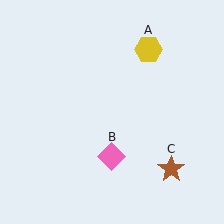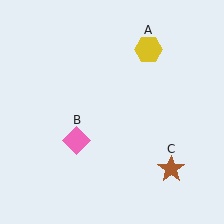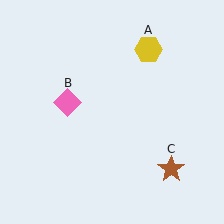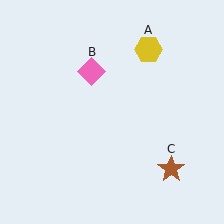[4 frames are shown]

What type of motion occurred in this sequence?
The pink diamond (object B) rotated clockwise around the center of the scene.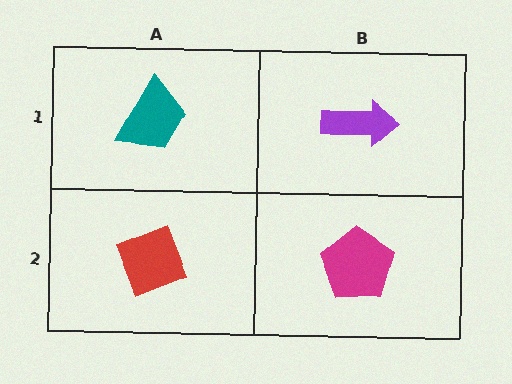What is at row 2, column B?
A magenta pentagon.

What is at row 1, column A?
A teal trapezoid.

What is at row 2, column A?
A red diamond.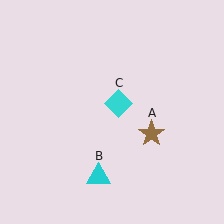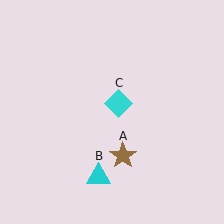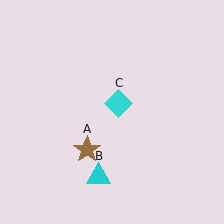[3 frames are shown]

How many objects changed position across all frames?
1 object changed position: brown star (object A).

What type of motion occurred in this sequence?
The brown star (object A) rotated clockwise around the center of the scene.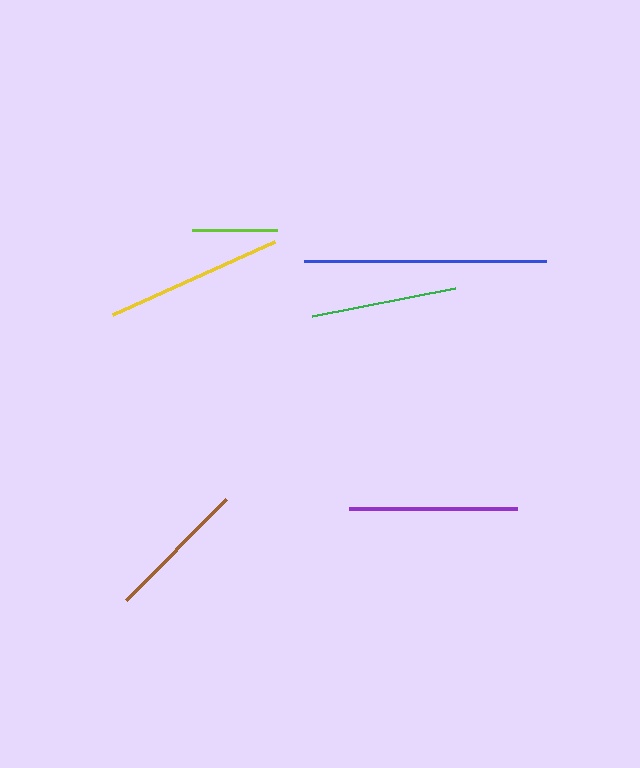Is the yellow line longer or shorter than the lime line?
The yellow line is longer than the lime line.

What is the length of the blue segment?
The blue segment is approximately 242 pixels long.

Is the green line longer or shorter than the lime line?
The green line is longer than the lime line.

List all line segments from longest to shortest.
From longest to shortest: blue, yellow, purple, green, brown, lime.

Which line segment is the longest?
The blue line is the longest at approximately 242 pixels.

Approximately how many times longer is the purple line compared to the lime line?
The purple line is approximately 2.0 times the length of the lime line.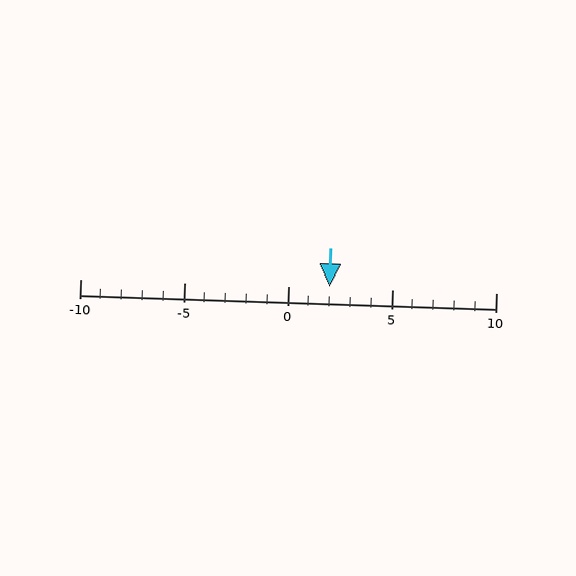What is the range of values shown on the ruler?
The ruler shows values from -10 to 10.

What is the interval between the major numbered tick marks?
The major tick marks are spaced 5 units apart.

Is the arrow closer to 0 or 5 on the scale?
The arrow is closer to 0.